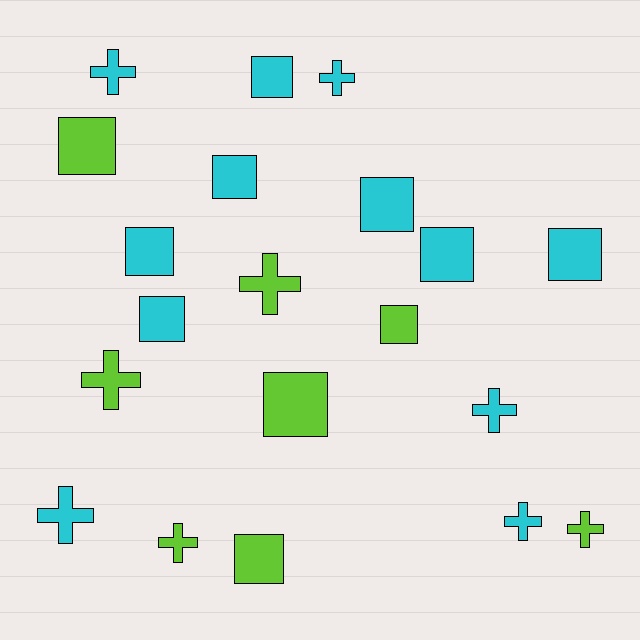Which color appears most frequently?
Cyan, with 12 objects.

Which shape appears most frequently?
Square, with 11 objects.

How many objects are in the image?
There are 20 objects.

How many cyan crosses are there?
There are 5 cyan crosses.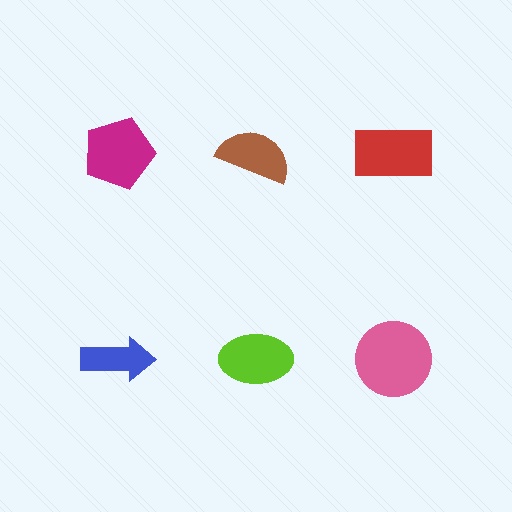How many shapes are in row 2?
3 shapes.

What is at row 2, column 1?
A blue arrow.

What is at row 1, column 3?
A red rectangle.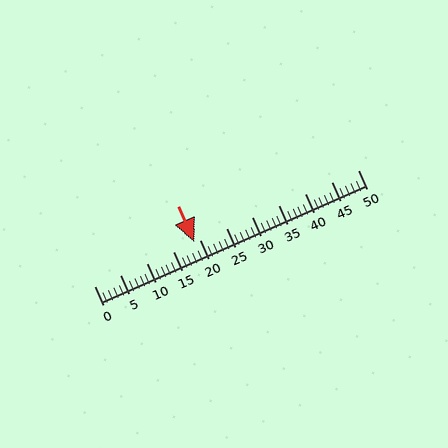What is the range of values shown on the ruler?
The ruler shows values from 0 to 50.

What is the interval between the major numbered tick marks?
The major tick marks are spaced 5 units apart.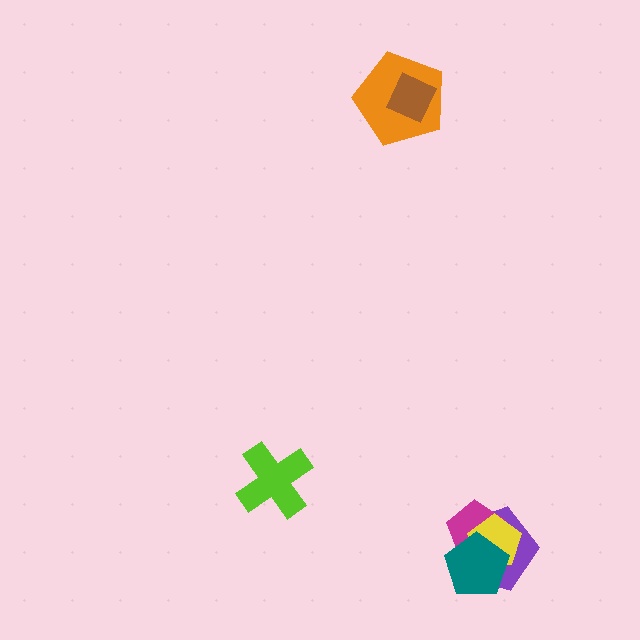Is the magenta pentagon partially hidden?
Yes, it is partially covered by another shape.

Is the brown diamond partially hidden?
No, no other shape covers it.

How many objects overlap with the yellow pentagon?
3 objects overlap with the yellow pentagon.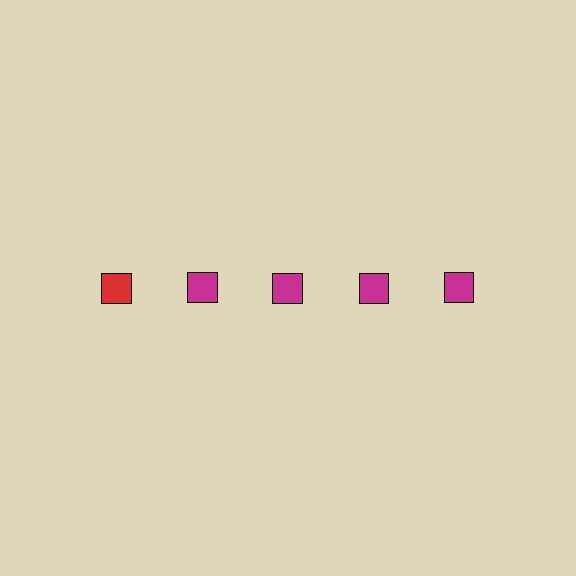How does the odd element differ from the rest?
It has a different color: red instead of magenta.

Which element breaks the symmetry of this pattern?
The red square in the top row, leftmost column breaks the symmetry. All other shapes are magenta squares.